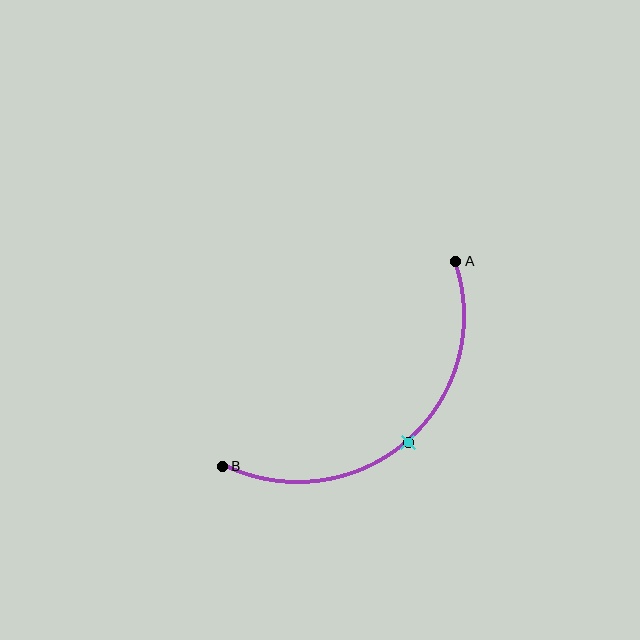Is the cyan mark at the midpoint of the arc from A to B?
Yes. The cyan mark lies on the arc at equal arc-length from both A and B — it is the arc midpoint.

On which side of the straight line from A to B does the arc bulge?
The arc bulges below and to the right of the straight line connecting A and B.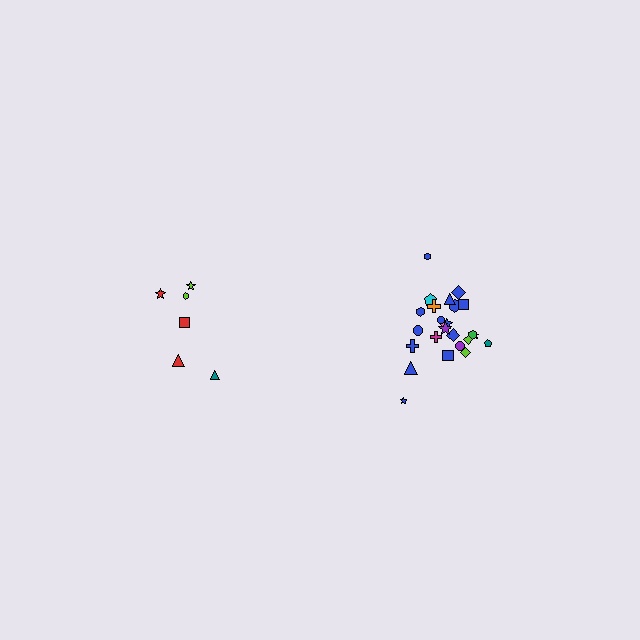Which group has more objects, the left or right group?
The right group.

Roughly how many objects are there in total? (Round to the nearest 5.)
Roughly 30 objects in total.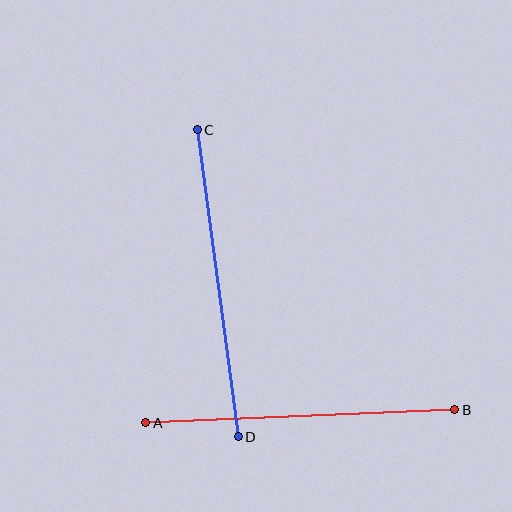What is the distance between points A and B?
The distance is approximately 309 pixels.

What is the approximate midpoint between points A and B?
The midpoint is at approximately (300, 416) pixels.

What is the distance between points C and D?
The distance is approximately 310 pixels.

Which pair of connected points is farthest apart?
Points C and D are farthest apart.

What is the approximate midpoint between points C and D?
The midpoint is at approximately (218, 283) pixels.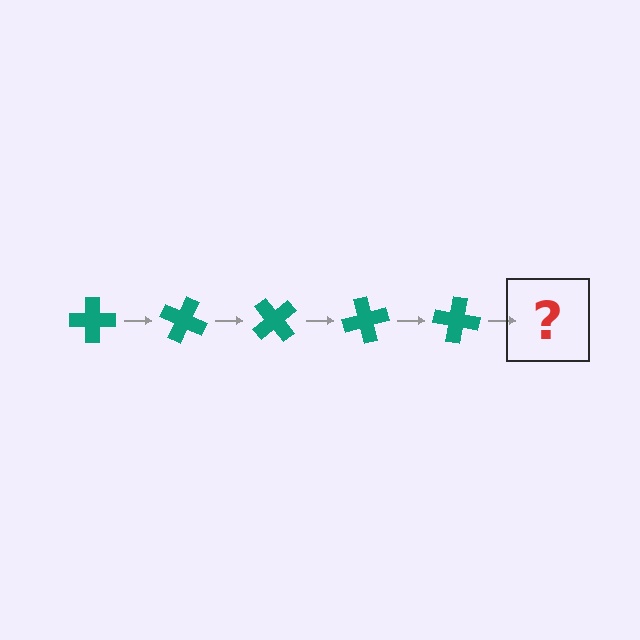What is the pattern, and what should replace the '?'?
The pattern is that the cross rotates 25 degrees each step. The '?' should be a teal cross rotated 125 degrees.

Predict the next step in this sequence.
The next step is a teal cross rotated 125 degrees.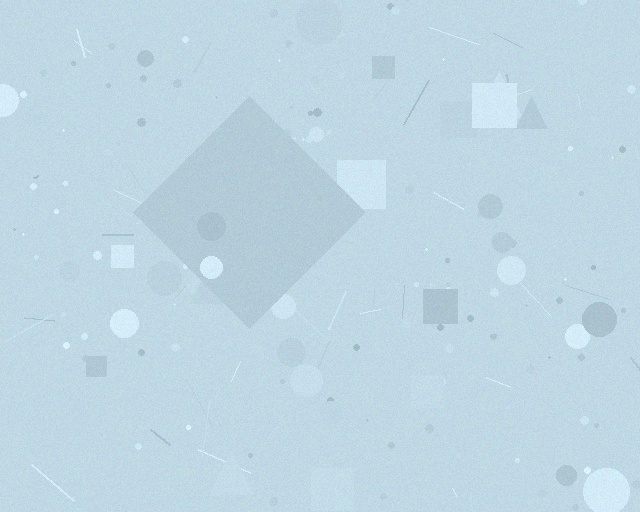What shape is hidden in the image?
A diamond is hidden in the image.